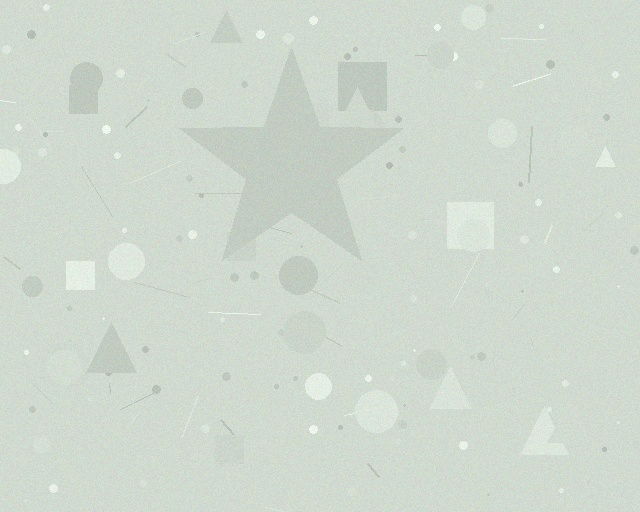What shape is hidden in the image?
A star is hidden in the image.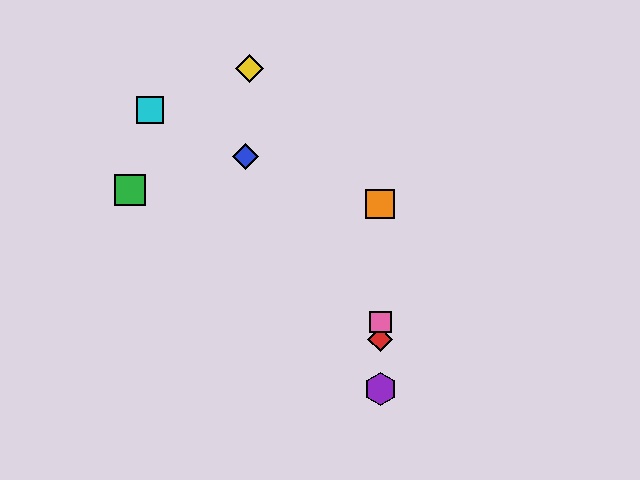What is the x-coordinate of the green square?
The green square is at x≈130.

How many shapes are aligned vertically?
4 shapes (the red diamond, the purple hexagon, the orange square, the pink square) are aligned vertically.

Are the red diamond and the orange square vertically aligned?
Yes, both are at x≈380.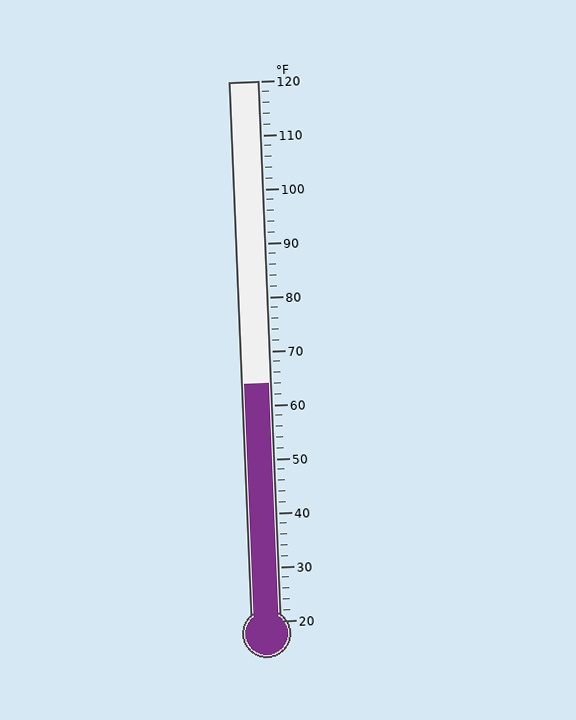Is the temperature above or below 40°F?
The temperature is above 40°F.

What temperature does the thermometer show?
The thermometer shows approximately 64°F.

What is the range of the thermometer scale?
The thermometer scale ranges from 20°F to 120°F.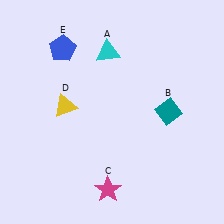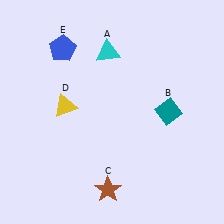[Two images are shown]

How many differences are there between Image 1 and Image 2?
There is 1 difference between the two images.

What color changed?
The star (C) changed from magenta in Image 1 to brown in Image 2.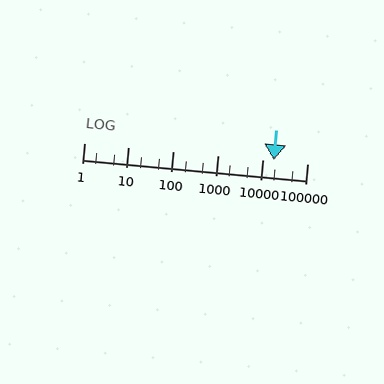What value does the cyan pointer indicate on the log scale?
The pointer indicates approximately 18000.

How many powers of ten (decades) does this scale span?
The scale spans 5 decades, from 1 to 100000.